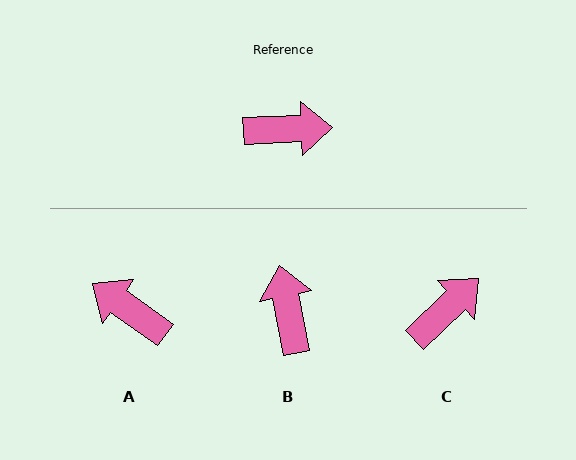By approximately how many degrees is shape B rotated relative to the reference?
Approximately 98 degrees counter-clockwise.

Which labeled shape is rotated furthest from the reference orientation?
A, about 142 degrees away.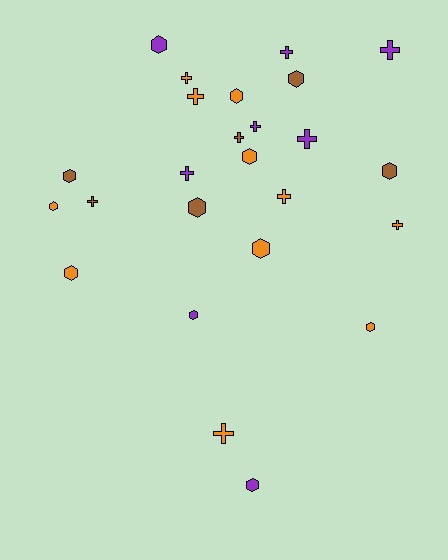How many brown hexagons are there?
There are 4 brown hexagons.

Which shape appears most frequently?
Hexagon, with 13 objects.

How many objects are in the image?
There are 25 objects.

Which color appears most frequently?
Orange, with 11 objects.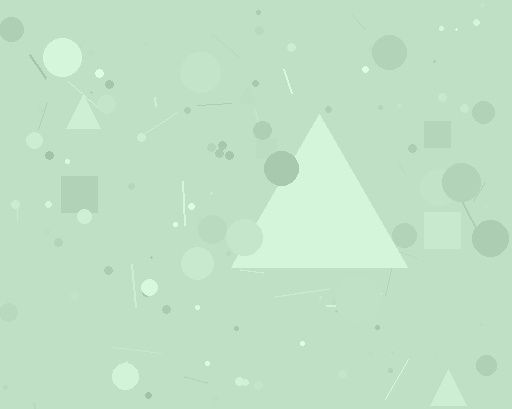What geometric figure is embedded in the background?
A triangle is embedded in the background.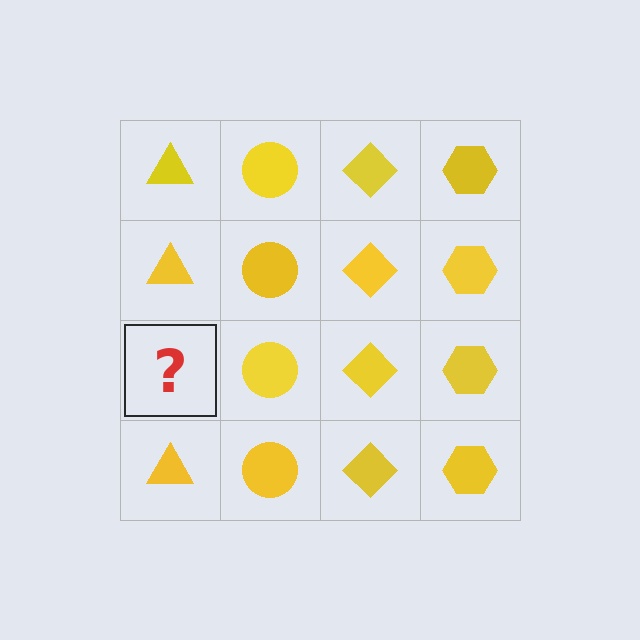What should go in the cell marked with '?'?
The missing cell should contain a yellow triangle.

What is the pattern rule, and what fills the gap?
The rule is that each column has a consistent shape. The gap should be filled with a yellow triangle.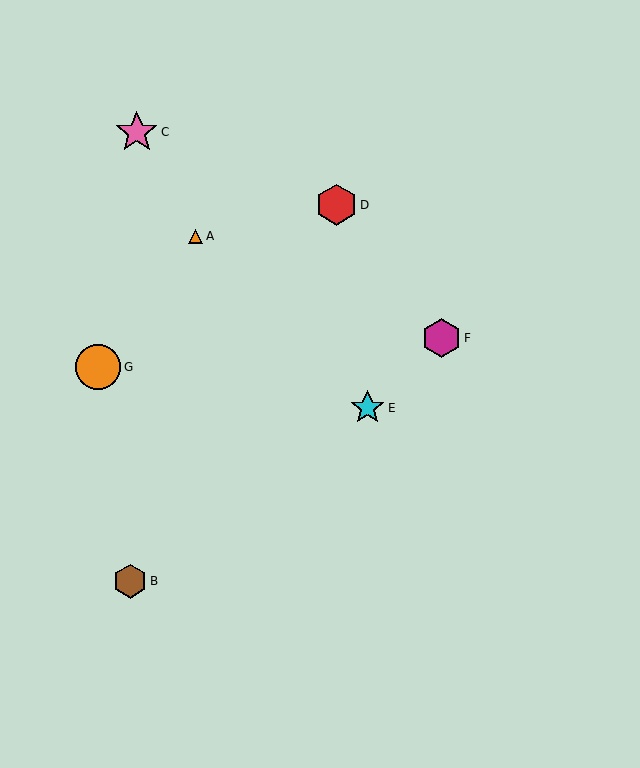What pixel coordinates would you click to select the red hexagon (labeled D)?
Click at (336, 205) to select the red hexagon D.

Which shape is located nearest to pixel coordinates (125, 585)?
The brown hexagon (labeled B) at (130, 581) is nearest to that location.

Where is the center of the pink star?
The center of the pink star is at (137, 132).